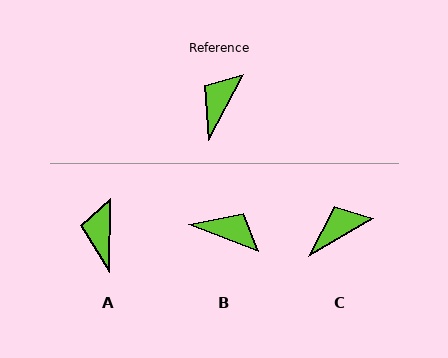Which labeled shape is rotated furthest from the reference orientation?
B, about 83 degrees away.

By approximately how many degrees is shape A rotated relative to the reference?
Approximately 27 degrees counter-clockwise.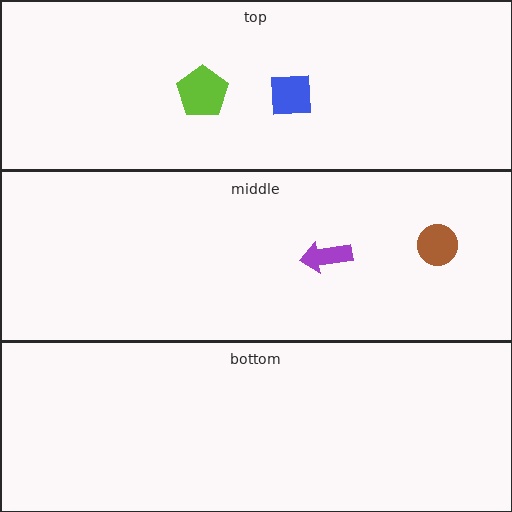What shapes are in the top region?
The blue square, the lime pentagon.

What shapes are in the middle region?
The brown circle, the purple arrow.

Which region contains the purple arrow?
The middle region.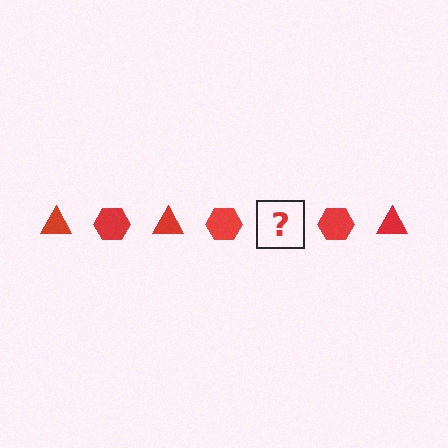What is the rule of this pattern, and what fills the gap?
The rule is that the pattern cycles through triangle, hexagon shapes in red. The gap should be filled with a red triangle.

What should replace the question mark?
The question mark should be replaced with a red triangle.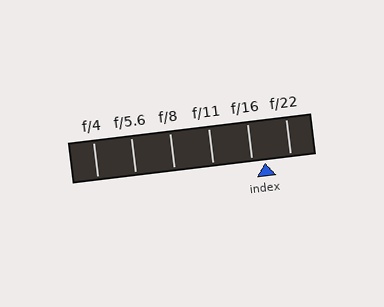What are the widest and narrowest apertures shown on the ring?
The widest aperture shown is f/4 and the narrowest is f/22.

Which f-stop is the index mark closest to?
The index mark is closest to f/16.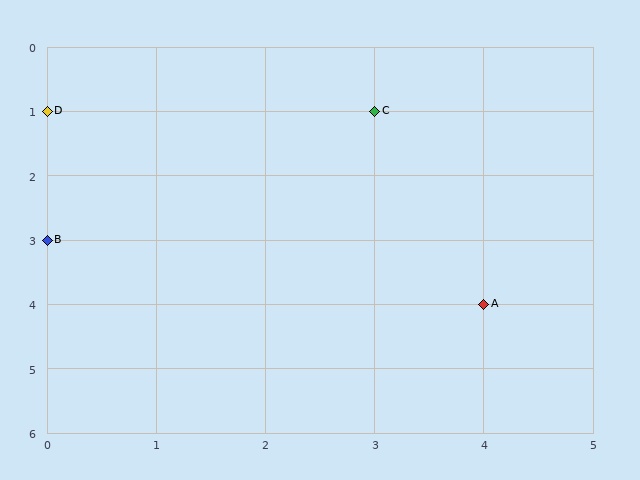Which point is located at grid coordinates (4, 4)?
Point A is at (4, 4).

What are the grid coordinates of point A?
Point A is at grid coordinates (4, 4).